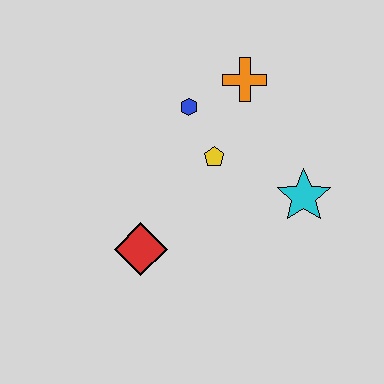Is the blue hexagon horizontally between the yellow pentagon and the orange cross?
No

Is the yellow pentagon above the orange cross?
No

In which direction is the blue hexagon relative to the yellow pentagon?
The blue hexagon is above the yellow pentagon.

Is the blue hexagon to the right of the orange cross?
No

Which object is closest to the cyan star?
The yellow pentagon is closest to the cyan star.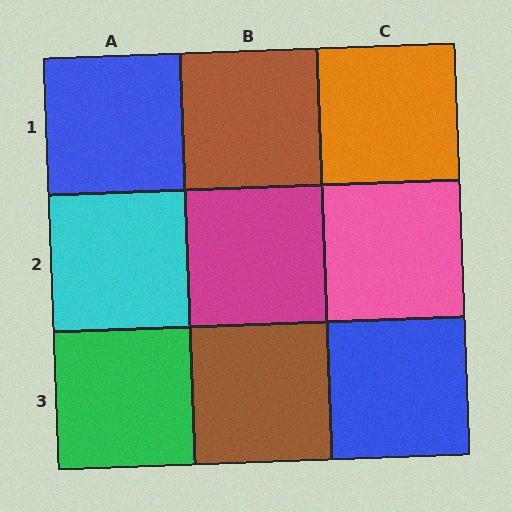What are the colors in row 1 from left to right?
Blue, brown, orange.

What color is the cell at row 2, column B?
Magenta.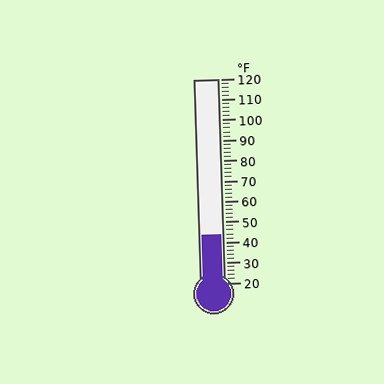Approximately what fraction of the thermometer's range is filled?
The thermometer is filled to approximately 25% of its range.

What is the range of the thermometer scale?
The thermometer scale ranges from 20°F to 120°F.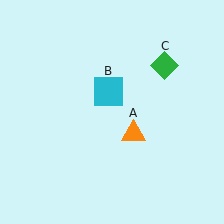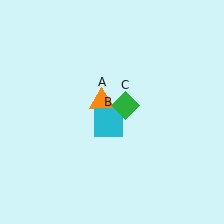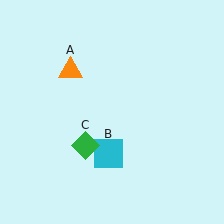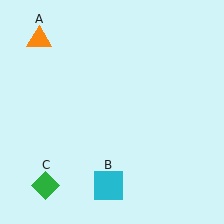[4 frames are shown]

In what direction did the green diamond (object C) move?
The green diamond (object C) moved down and to the left.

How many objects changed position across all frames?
3 objects changed position: orange triangle (object A), cyan square (object B), green diamond (object C).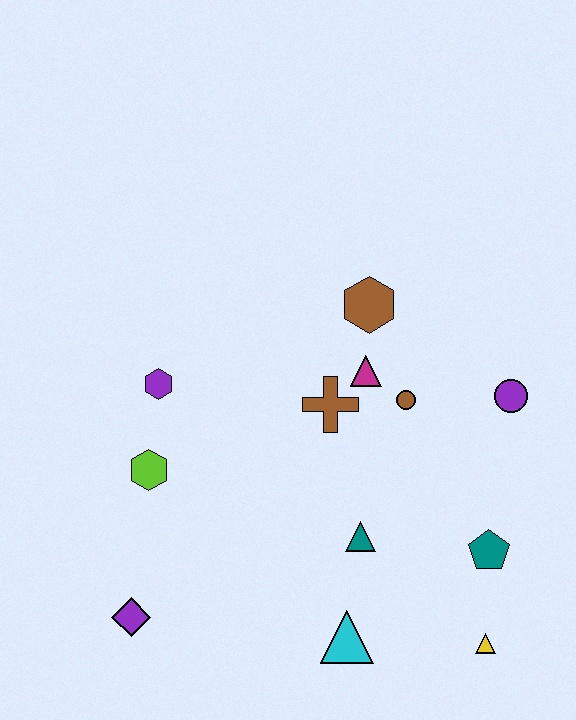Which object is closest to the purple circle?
The brown circle is closest to the purple circle.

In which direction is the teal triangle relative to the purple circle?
The teal triangle is to the left of the purple circle.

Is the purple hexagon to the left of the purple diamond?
No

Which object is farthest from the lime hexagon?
The yellow triangle is farthest from the lime hexagon.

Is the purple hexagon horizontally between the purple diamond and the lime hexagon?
No